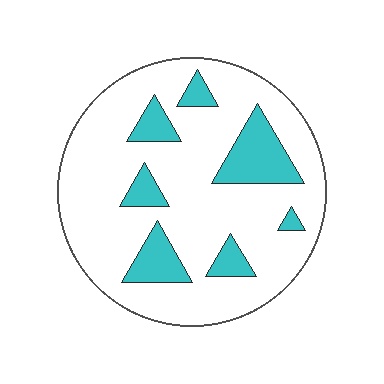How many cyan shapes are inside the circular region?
7.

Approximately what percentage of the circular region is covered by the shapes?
Approximately 20%.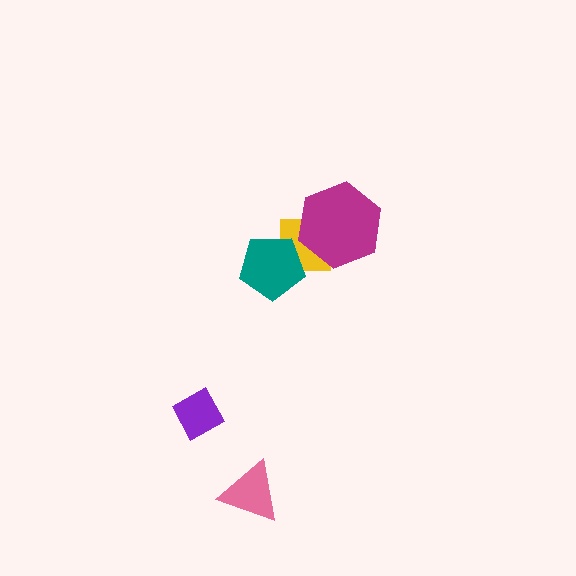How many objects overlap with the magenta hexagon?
1 object overlaps with the magenta hexagon.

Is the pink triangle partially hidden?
No, no other shape covers it.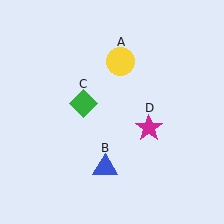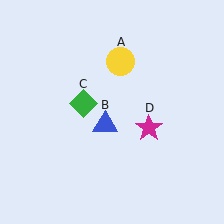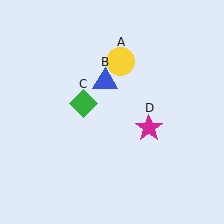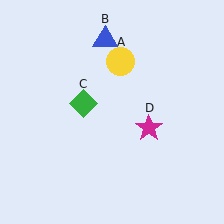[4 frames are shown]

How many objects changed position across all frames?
1 object changed position: blue triangle (object B).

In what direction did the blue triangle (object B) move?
The blue triangle (object B) moved up.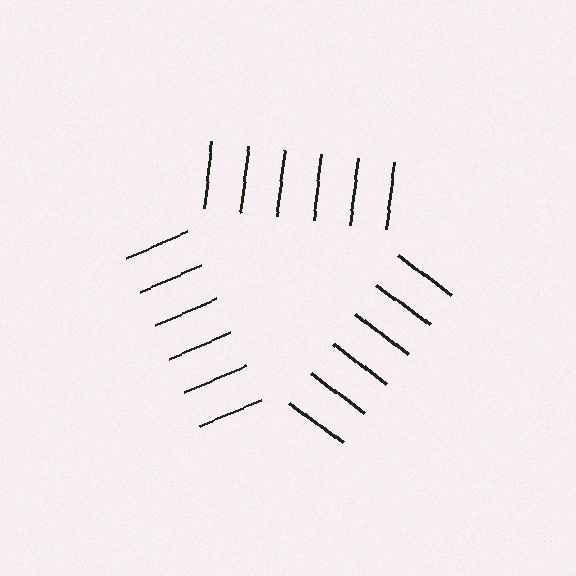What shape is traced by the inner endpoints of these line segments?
An illusory triangle — the line segments terminate on its edges but no continuous stroke is drawn.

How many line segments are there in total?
18 — 6 along each of the 3 edges.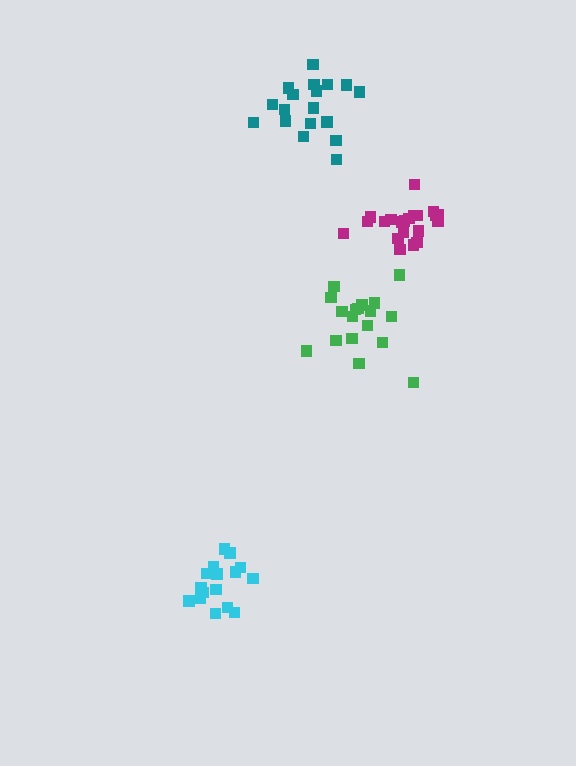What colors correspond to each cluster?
The clusters are colored: teal, cyan, magenta, green.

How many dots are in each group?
Group 1: 18 dots, Group 2: 16 dots, Group 3: 21 dots, Group 4: 18 dots (73 total).